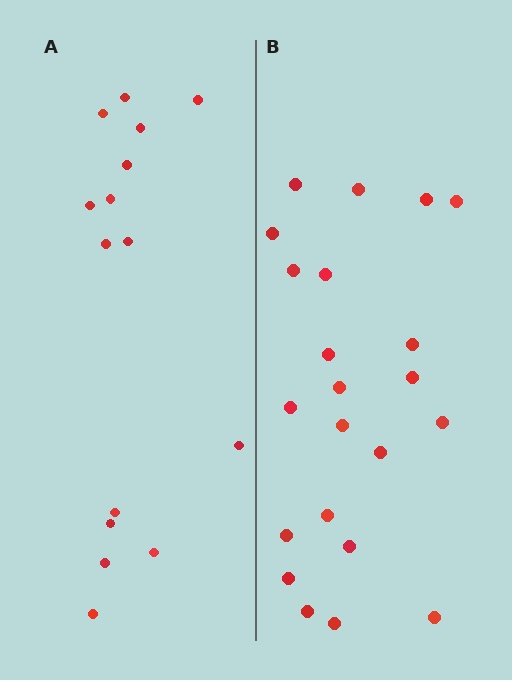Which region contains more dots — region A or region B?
Region B (the right region) has more dots.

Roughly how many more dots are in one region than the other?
Region B has roughly 8 or so more dots than region A.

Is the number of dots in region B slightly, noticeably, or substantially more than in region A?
Region B has substantially more. The ratio is roughly 1.5 to 1.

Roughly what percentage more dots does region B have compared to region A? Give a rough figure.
About 45% more.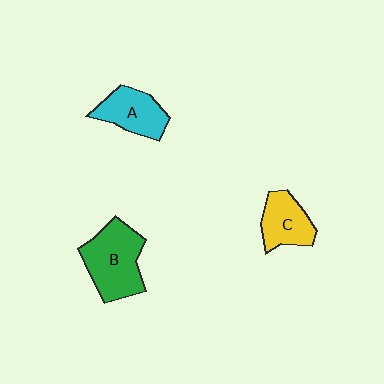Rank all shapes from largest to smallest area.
From largest to smallest: B (green), A (cyan), C (yellow).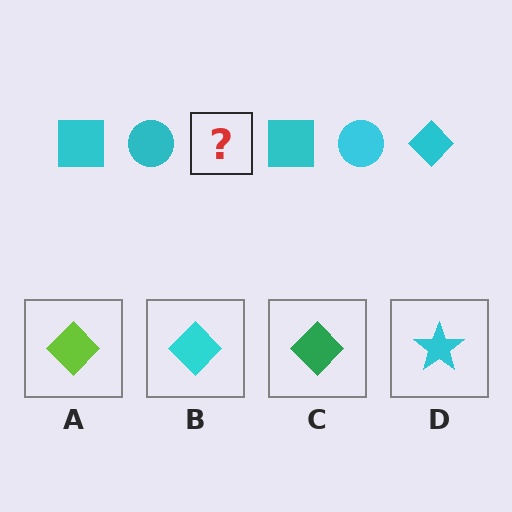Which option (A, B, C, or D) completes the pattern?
B.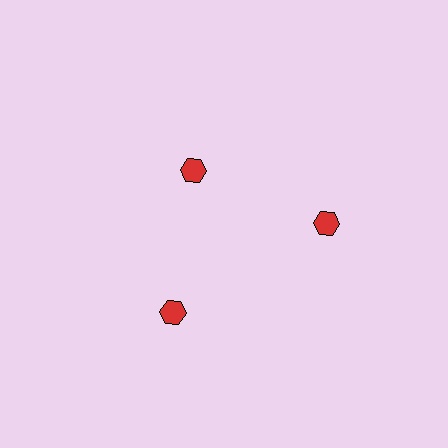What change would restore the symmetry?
The symmetry would be restored by moving it outward, back onto the ring so that all 3 hexagons sit at equal angles and equal distance from the center.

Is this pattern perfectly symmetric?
No. The 3 red hexagons are arranged in a ring, but one element near the 11 o'clock position is pulled inward toward the center, breaking the 3-fold rotational symmetry.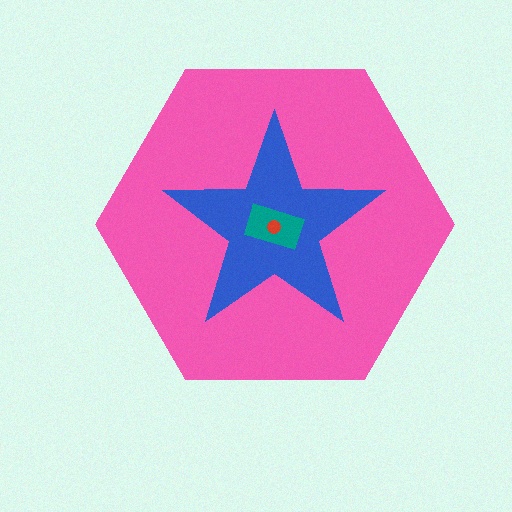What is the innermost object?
The red circle.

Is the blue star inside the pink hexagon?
Yes.